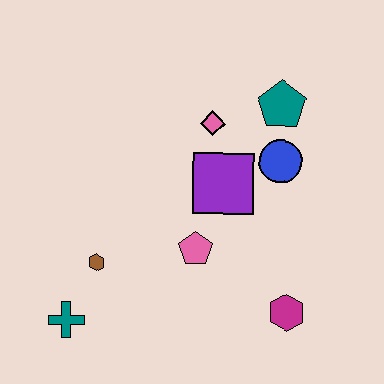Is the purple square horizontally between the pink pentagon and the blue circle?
Yes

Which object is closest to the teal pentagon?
The blue circle is closest to the teal pentagon.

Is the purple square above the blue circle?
No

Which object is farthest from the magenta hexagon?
The teal cross is farthest from the magenta hexagon.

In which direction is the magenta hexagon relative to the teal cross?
The magenta hexagon is to the right of the teal cross.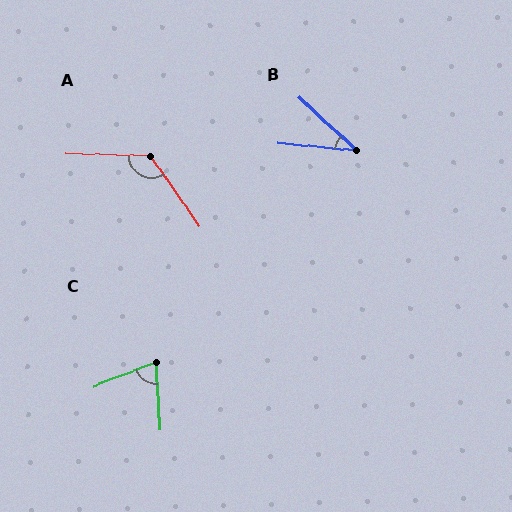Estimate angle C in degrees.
Approximately 72 degrees.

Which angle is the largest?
A, at approximately 126 degrees.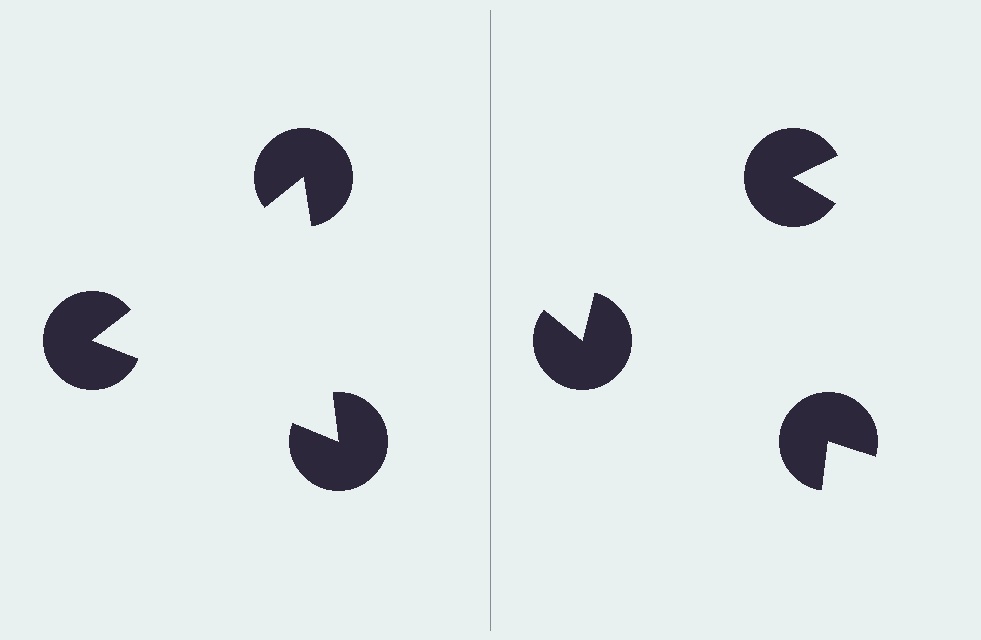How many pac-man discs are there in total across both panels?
6 — 3 on each side.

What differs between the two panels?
The pac-man discs are positioned identically on both sides; only the wedge orientations differ. On the left they align to a triangle; on the right they are misaligned.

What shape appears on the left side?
An illusory triangle.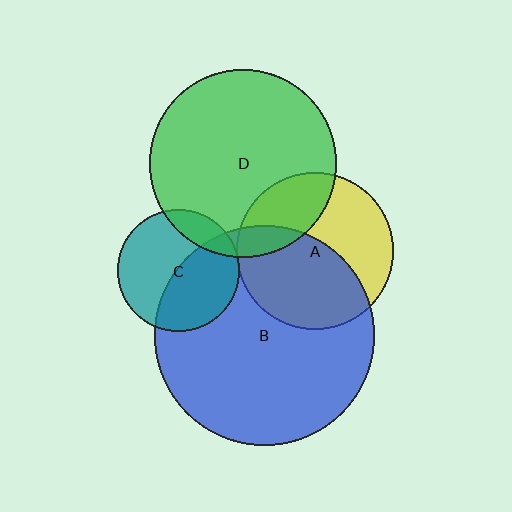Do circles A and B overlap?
Yes.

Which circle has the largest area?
Circle B (blue).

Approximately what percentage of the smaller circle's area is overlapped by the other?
Approximately 50%.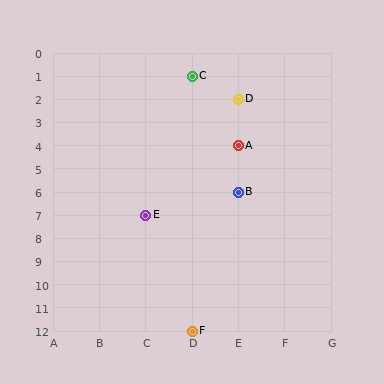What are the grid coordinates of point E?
Point E is at grid coordinates (C, 7).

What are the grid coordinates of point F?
Point F is at grid coordinates (D, 12).